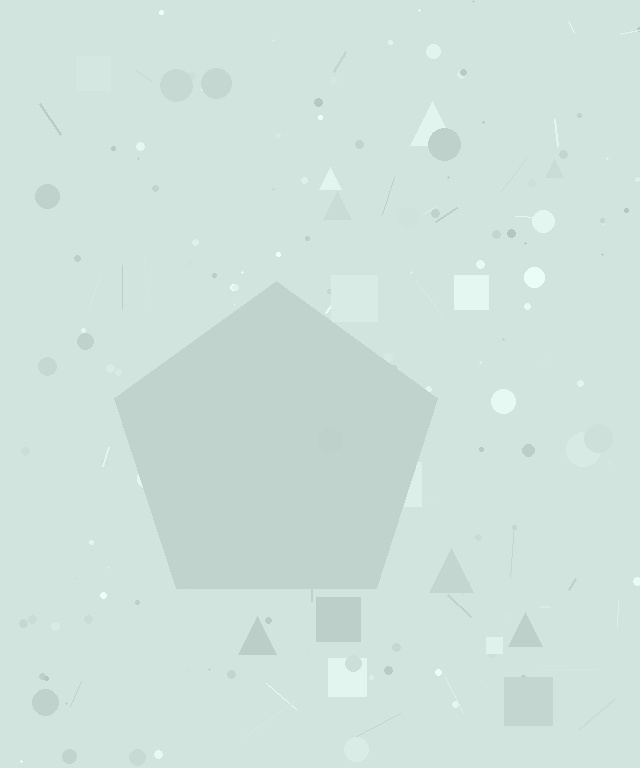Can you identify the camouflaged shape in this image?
The camouflaged shape is a pentagon.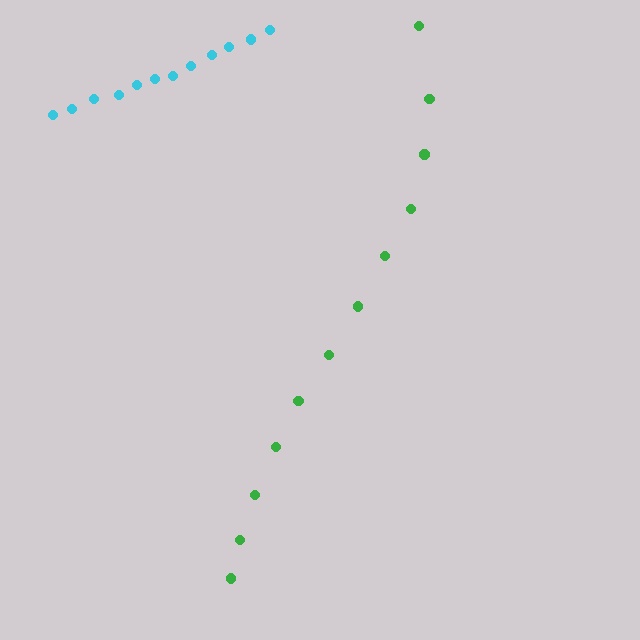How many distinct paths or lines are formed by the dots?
There are 2 distinct paths.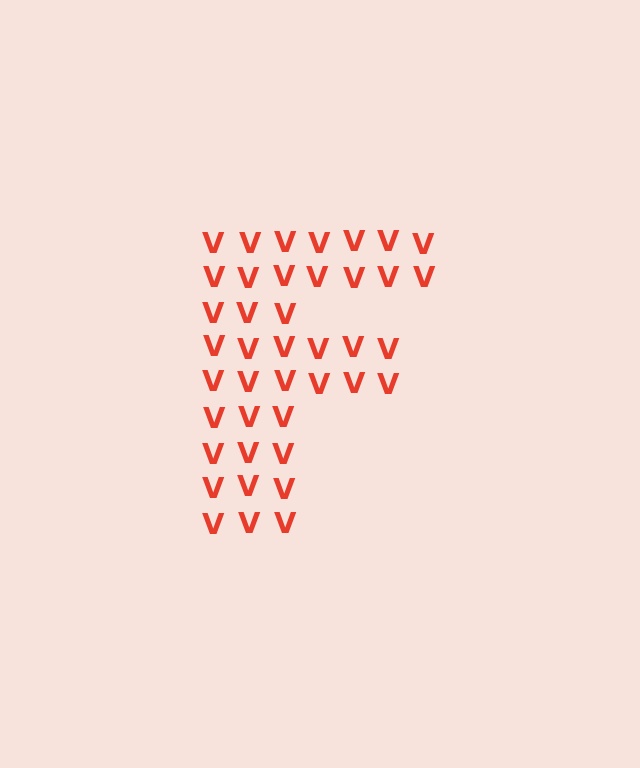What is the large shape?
The large shape is the letter F.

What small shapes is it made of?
It is made of small letter V's.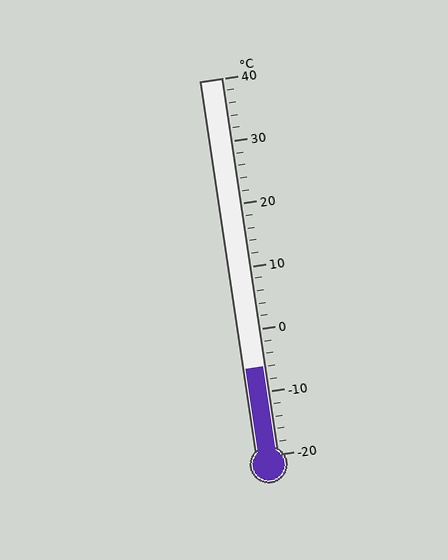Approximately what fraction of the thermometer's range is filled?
The thermometer is filled to approximately 25% of its range.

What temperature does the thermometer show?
The thermometer shows approximately -6°C.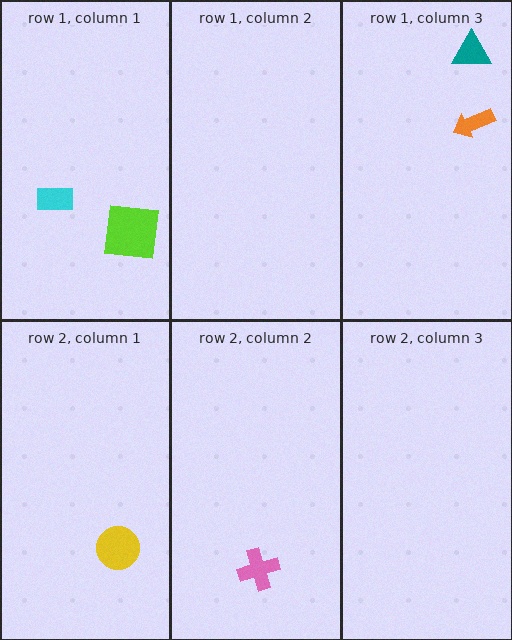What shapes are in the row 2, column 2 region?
The pink cross.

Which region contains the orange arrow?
The row 1, column 3 region.